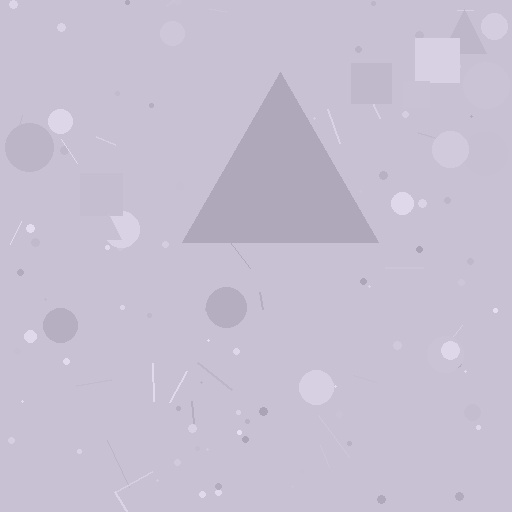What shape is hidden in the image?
A triangle is hidden in the image.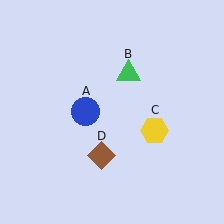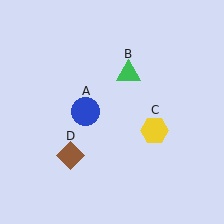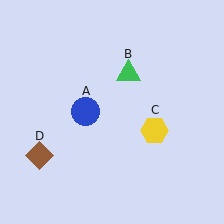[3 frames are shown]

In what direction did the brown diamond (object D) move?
The brown diamond (object D) moved left.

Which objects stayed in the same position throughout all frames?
Blue circle (object A) and green triangle (object B) and yellow hexagon (object C) remained stationary.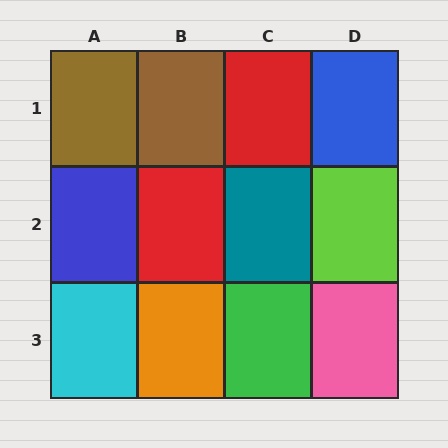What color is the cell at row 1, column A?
Brown.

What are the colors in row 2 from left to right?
Blue, red, teal, lime.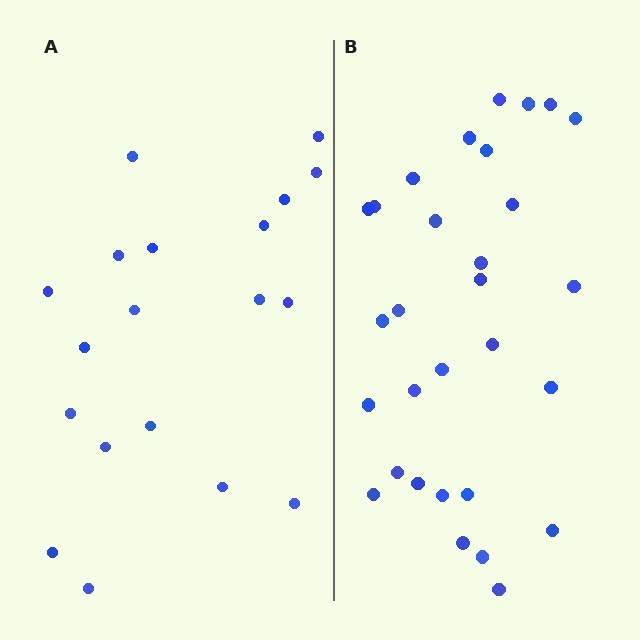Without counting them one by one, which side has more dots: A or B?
Region B (the right region) has more dots.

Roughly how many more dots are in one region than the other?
Region B has roughly 12 or so more dots than region A.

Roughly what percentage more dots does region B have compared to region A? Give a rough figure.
About 60% more.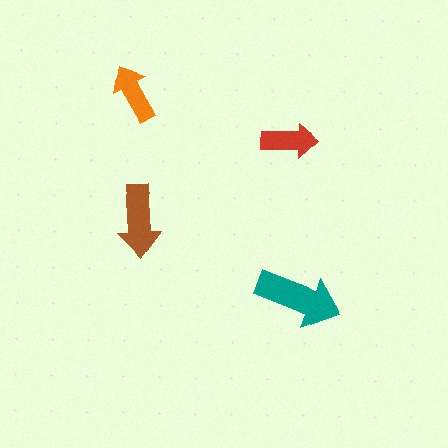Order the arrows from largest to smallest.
the teal one, the brown one, the orange one, the red one.